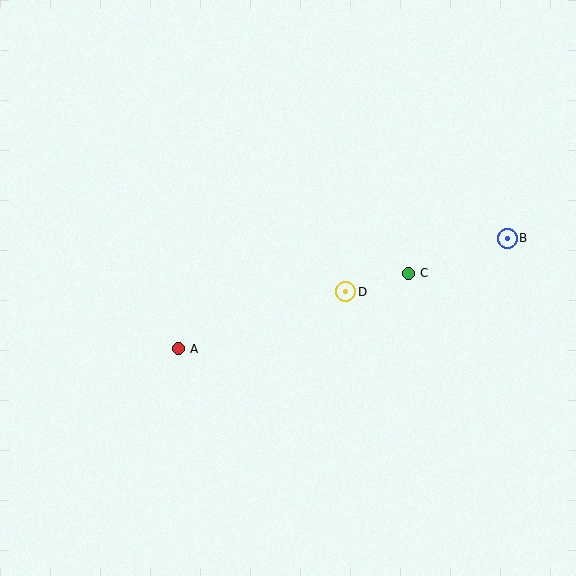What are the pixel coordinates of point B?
Point B is at (507, 238).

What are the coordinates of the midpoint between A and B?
The midpoint between A and B is at (343, 293).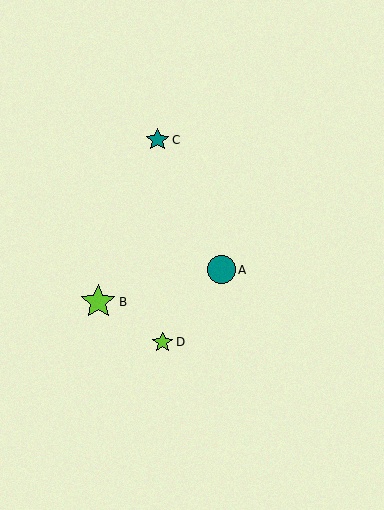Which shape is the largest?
The lime star (labeled B) is the largest.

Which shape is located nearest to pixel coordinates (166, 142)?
The teal star (labeled C) at (157, 140) is nearest to that location.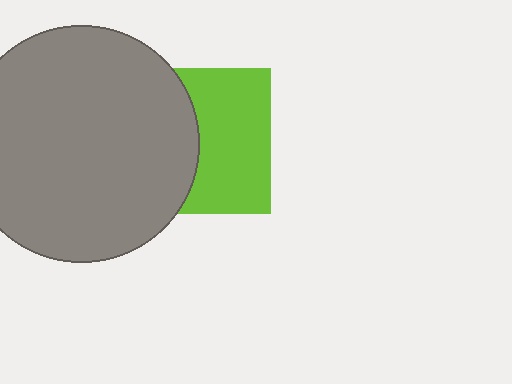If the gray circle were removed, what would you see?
You would see the complete lime square.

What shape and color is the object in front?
The object in front is a gray circle.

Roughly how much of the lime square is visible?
About half of it is visible (roughly 54%).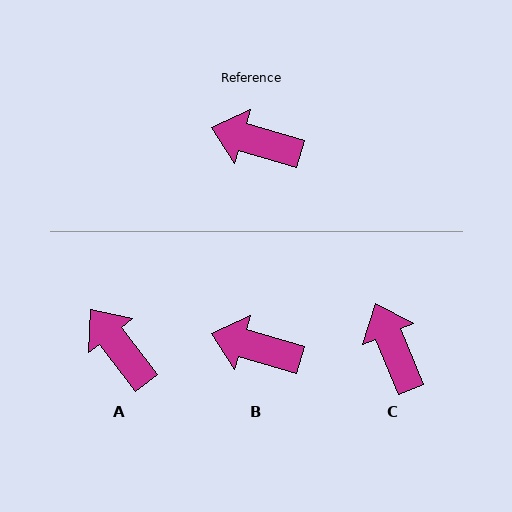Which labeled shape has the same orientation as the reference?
B.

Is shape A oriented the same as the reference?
No, it is off by about 36 degrees.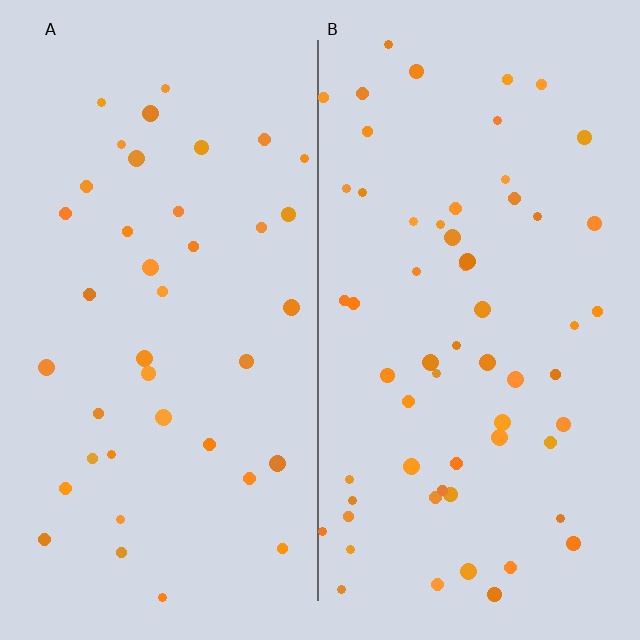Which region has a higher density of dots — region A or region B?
B (the right).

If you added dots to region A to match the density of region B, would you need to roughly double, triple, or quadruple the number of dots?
Approximately double.